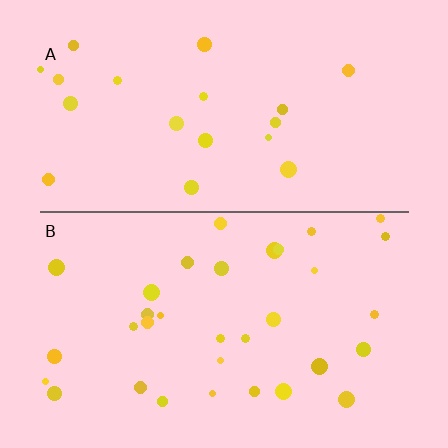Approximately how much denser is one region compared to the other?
Approximately 1.7× — region B over region A.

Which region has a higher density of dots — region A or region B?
B (the bottom).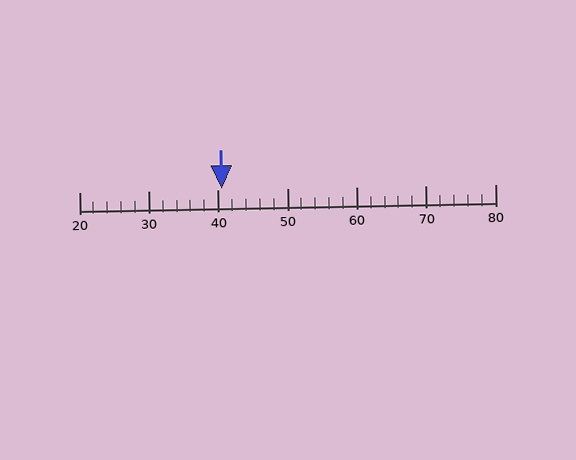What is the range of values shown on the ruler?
The ruler shows values from 20 to 80.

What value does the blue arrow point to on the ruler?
The blue arrow points to approximately 41.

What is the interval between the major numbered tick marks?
The major tick marks are spaced 10 units apart.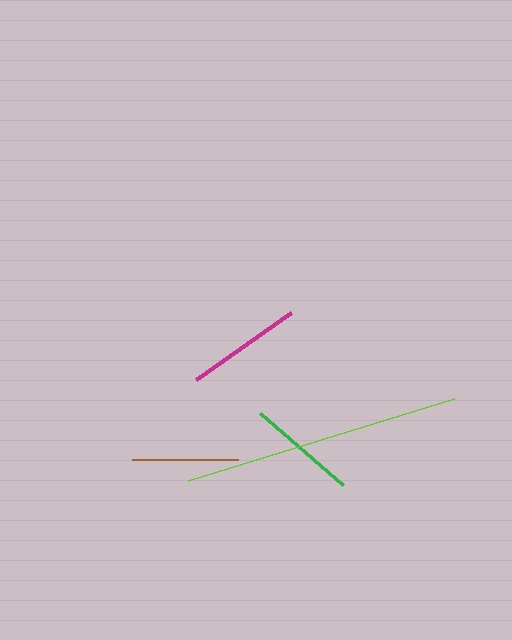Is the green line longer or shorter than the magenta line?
The magenta line is longer than the green line.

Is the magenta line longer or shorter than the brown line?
The magenta line is longer than the brown line.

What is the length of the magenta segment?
The magenta segment is approximately 117 pixels long.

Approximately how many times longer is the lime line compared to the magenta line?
The lime line is approximately 2.4 times the length of the magenta line.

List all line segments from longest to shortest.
From longest to shortest: lime, magenta, green, brown.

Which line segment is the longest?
The lime line is the longest at approximately 278 pixels.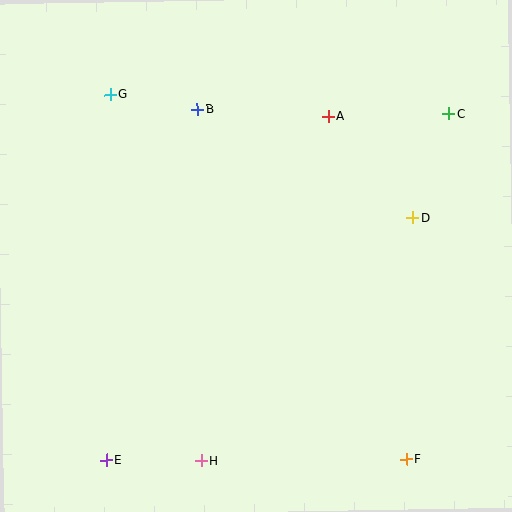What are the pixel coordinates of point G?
Point G is at (110, 94).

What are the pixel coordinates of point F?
Point F is at (407, 459).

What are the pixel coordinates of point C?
Point C is at (448, 114).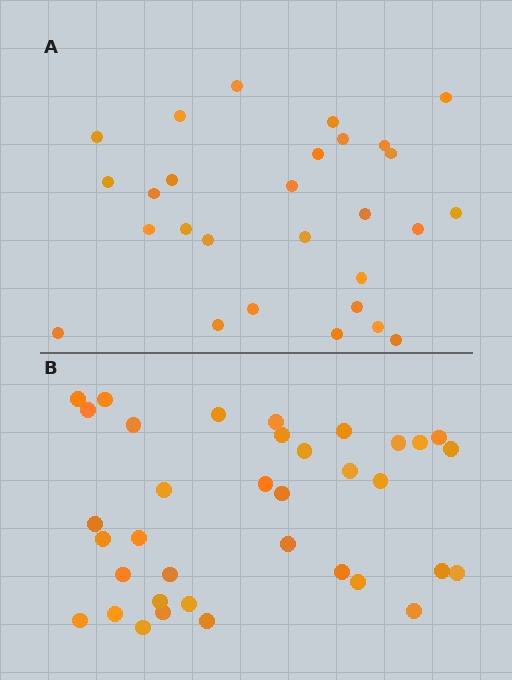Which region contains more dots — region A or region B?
Region B (the bottom region) has more dots.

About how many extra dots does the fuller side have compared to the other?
Region B has roughly 8 or so more dots than region A.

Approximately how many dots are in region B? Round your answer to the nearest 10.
About 40 dots. (The exact count is 36, which rounds to 40.)